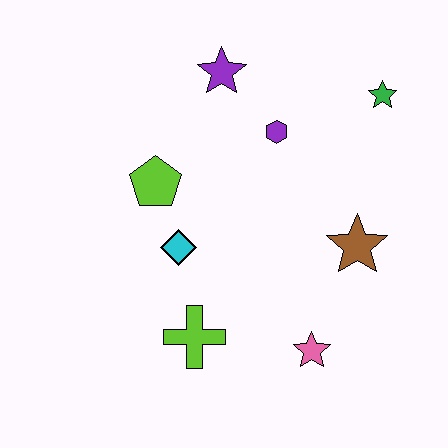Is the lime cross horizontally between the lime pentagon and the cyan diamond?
No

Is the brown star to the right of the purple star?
Yes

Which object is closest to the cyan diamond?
The lime pentagon is closest to the cyan diamond.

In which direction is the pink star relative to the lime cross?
The pink star is to the right of the lime cross.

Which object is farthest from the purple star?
The pink star is farthest from the purple star.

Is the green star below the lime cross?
No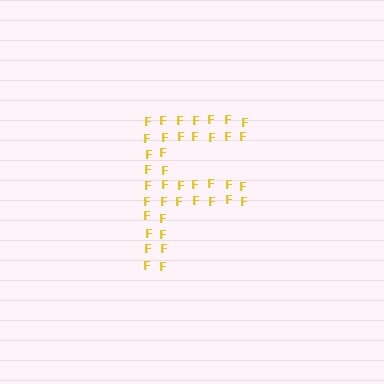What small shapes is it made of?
It is made of small letter F's.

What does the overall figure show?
The overall figure shows the letter F.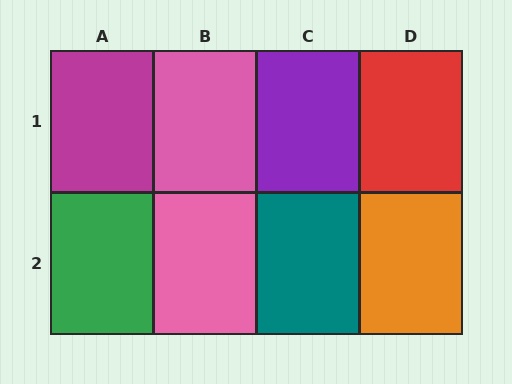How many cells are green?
1 cell is green.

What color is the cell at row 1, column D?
Red.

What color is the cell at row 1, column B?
Pink.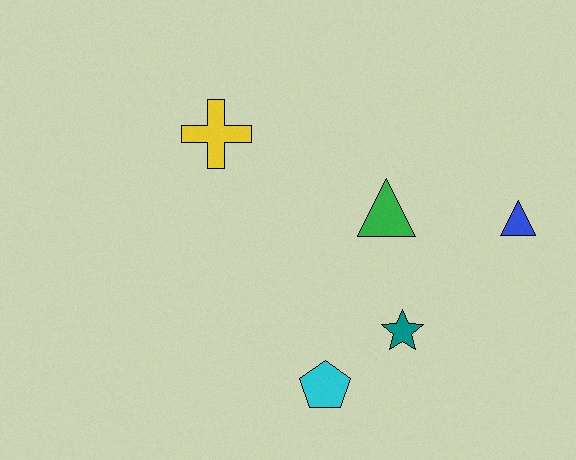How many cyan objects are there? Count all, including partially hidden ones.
There is 1 cyan object.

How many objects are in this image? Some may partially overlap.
There are 5 objects.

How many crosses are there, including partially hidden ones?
There is 1 cross.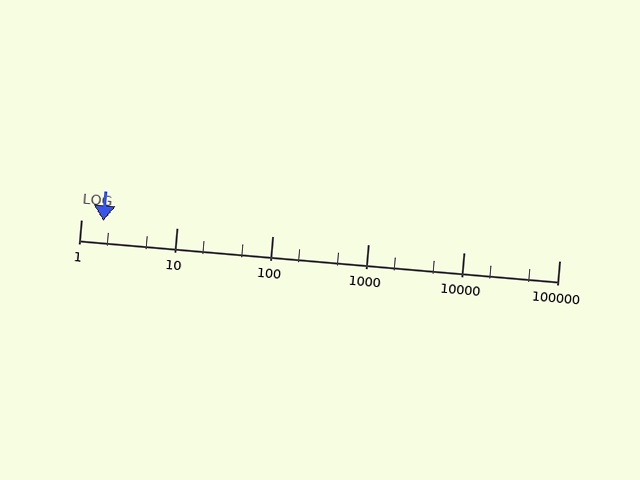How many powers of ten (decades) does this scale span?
The scale spans 5 decades, from 1 to 100000.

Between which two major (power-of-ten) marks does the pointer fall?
The pointer is between 1 and 10.